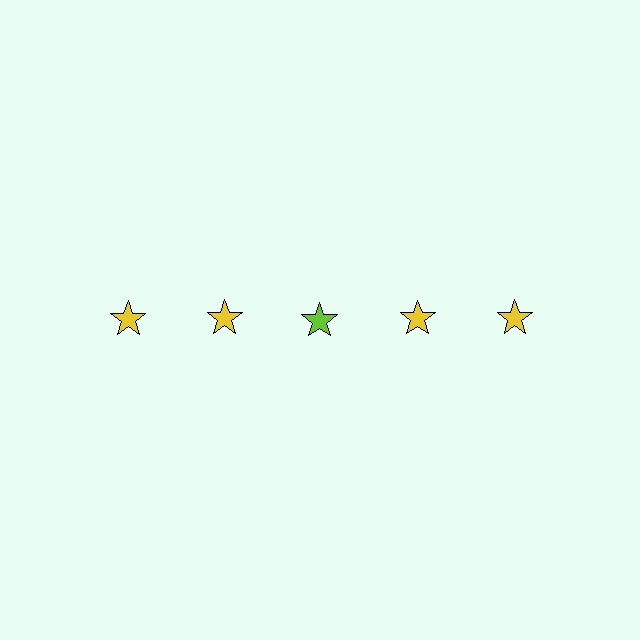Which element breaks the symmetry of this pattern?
The lime star in the top row, center column breaks the symmetry. All other shapes are yellow stars.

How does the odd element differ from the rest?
It has a different color: lime instead of yellow.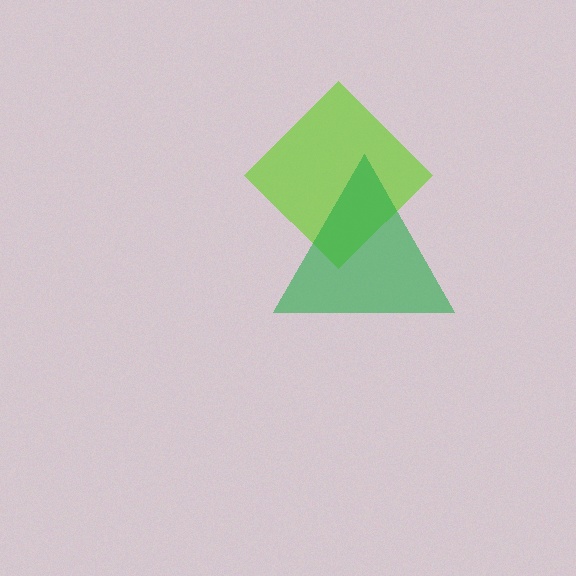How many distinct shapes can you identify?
There are 2 distinct shapes: a lime diamond, a green triangle.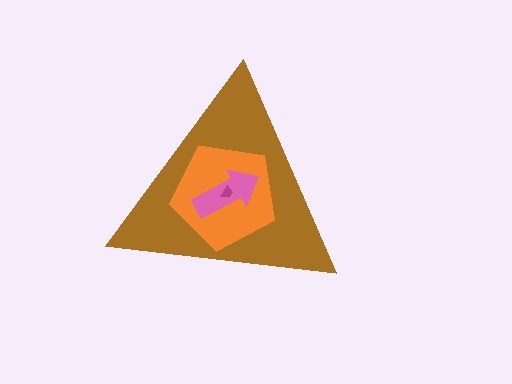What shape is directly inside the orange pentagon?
The pink arrow.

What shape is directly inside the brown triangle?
The orange pentagon.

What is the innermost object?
The magenta trapezoid.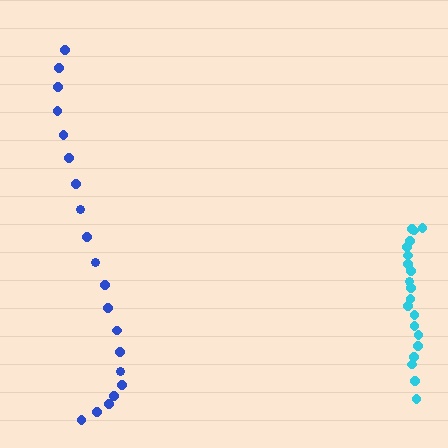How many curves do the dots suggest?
There are 2 distinct paths.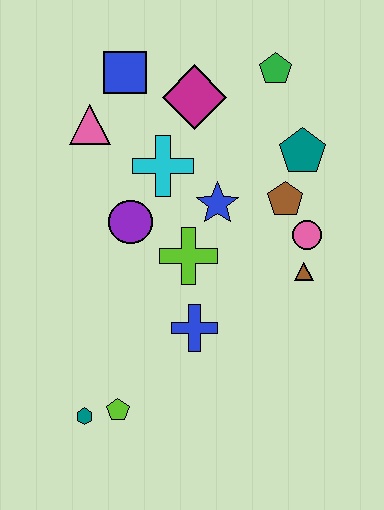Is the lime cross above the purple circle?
No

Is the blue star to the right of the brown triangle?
No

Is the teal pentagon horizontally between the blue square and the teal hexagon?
No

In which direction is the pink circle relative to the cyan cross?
The pink circle is to the right of the cyan cross.